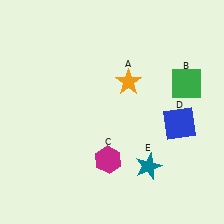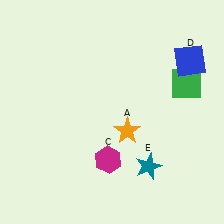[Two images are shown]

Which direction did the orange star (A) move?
The orange star (A) moved down.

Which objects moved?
The objects that moved are: the orange star (A), the blue square (D).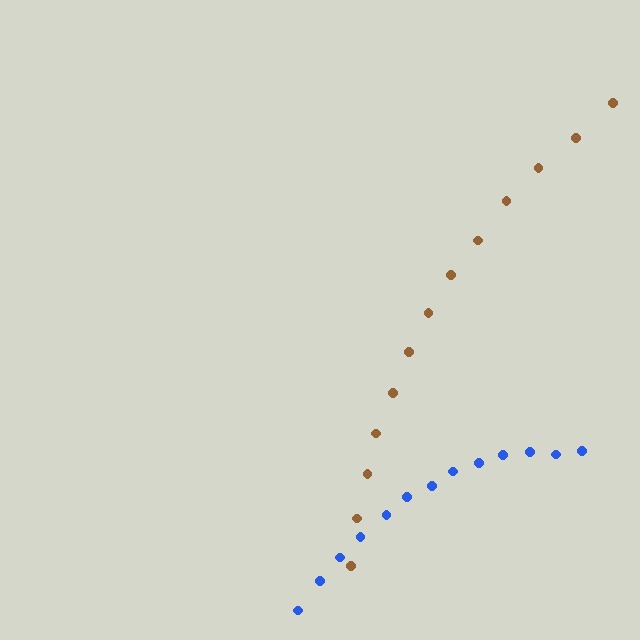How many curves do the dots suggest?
There are 2 distinct paths.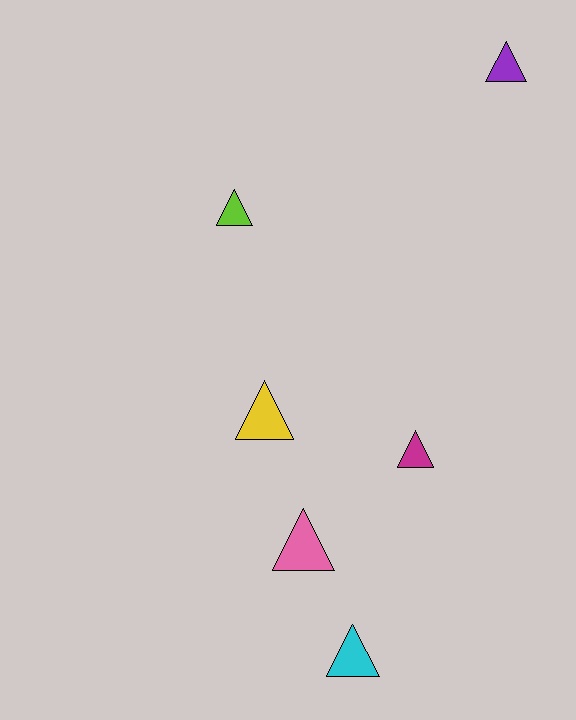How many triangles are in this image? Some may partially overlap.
There are 6 triangles.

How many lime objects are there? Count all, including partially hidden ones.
There is 1 lime object.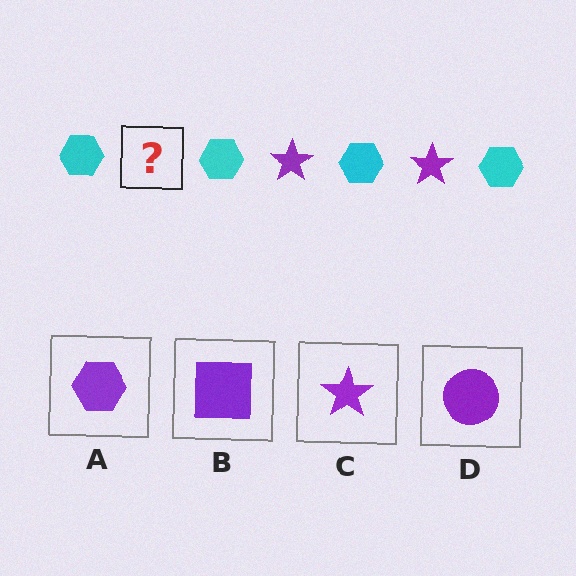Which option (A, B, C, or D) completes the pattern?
C.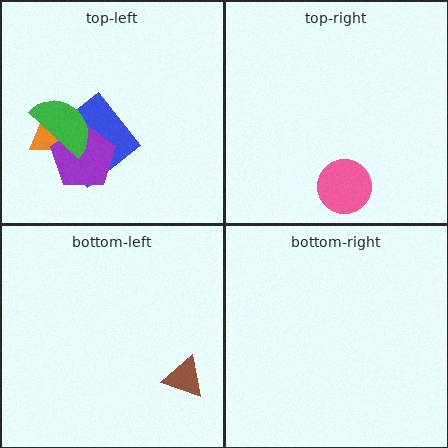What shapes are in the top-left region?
The blue diamond, the orange trapezoid, the purple pentagon, the green semicircle.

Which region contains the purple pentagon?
The top-left region.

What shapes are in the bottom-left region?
The brown triangle.